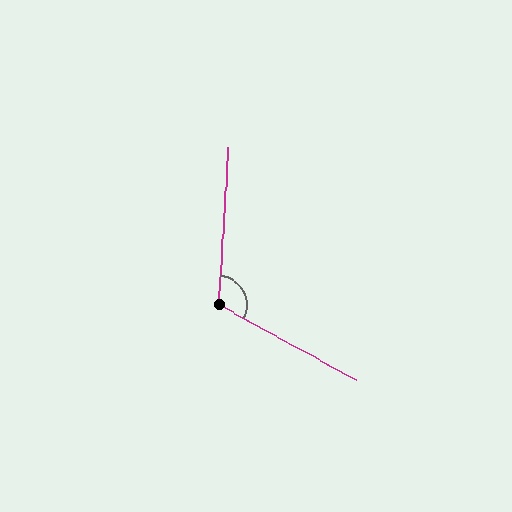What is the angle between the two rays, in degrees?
Approximately 115 degrees.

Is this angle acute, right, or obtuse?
It is obtuse.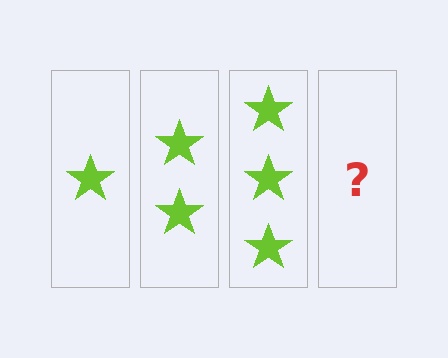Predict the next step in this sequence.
The next step is 4 stars.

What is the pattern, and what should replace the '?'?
The pattern is that each step adds one more star. The '?' should be 4 stars.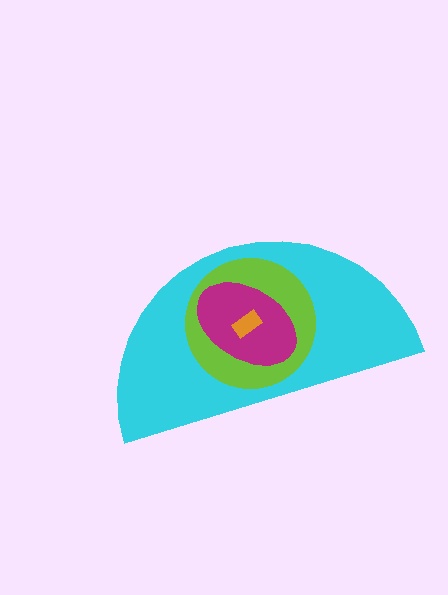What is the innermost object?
The orange rectangle.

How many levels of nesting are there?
4.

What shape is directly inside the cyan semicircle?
The lime circle.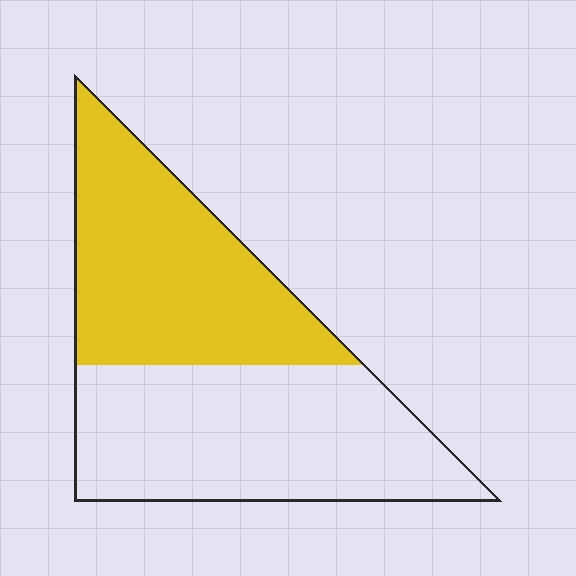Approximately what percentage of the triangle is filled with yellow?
Approximately 45%.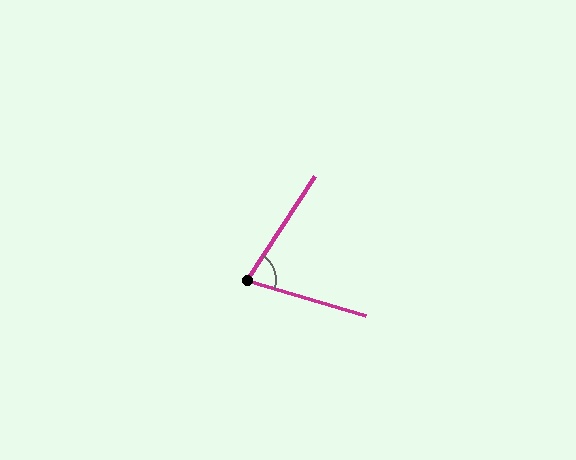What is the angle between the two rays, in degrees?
Approximately 74 degrees.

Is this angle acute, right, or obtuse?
It is acute.